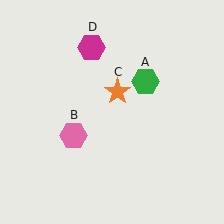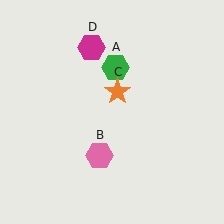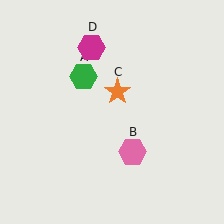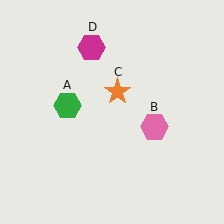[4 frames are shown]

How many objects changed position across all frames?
2 objects changed position: green hexagon (object A), pink hexagon (object B).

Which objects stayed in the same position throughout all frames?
Orange star (object C) and magenta hexagon (object D) remained stationary.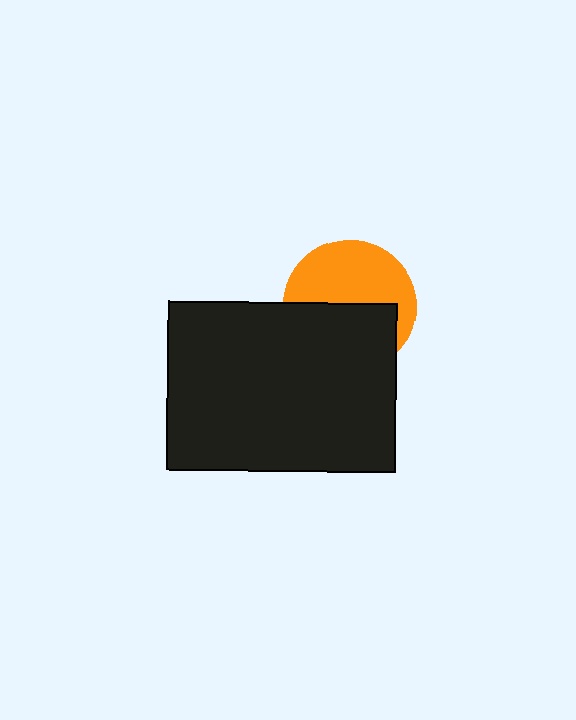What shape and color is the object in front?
The object in front is a black rectangle.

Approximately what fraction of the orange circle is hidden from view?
Roughly 49% of the orange circle is hidden behind the black rectangle.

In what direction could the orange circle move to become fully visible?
The orange circle could move up. That would shift it out from behind the black rectangle entirely.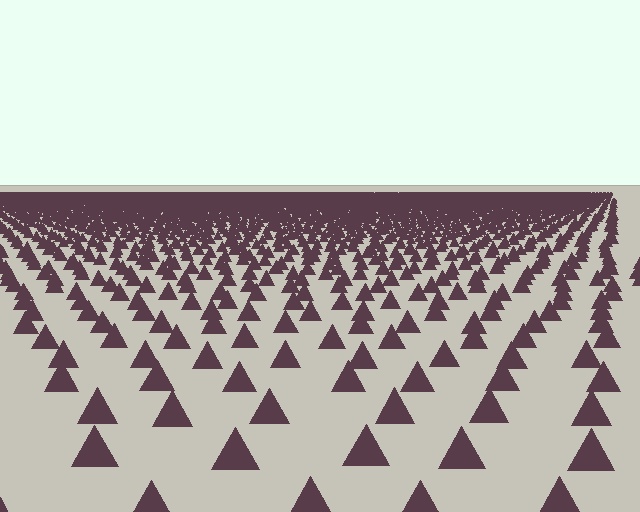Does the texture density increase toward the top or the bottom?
Density increases toward the top.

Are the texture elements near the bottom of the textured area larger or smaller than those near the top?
Larger. Near the bottom, elements are closer to the viewer and appear at a bigger on-screen size.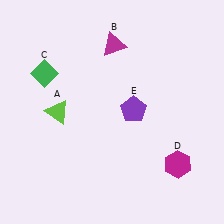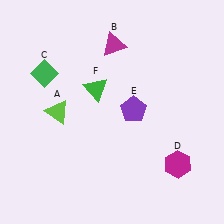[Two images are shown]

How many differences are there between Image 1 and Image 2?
There is 1 difference between the two images.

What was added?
A green triangle (F) was added in Image 2.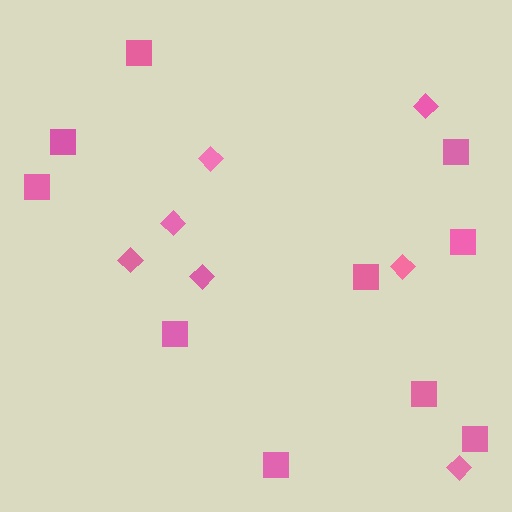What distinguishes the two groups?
There are 2 groups: one group of diamonds (7) and one group of squares (10).